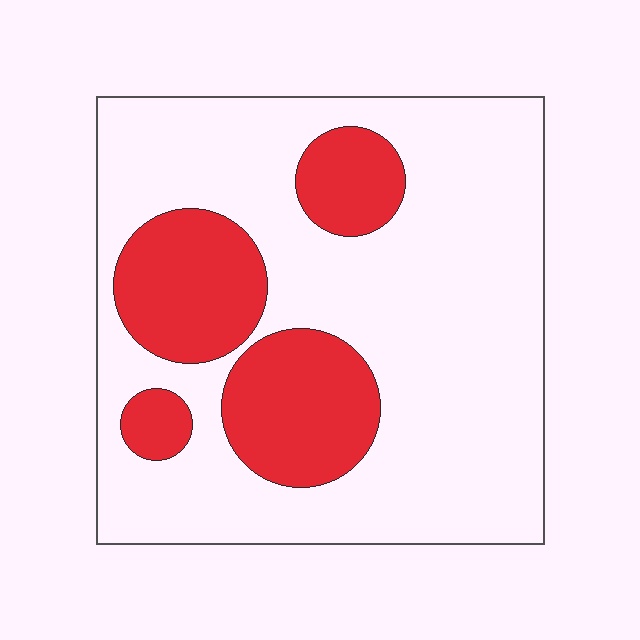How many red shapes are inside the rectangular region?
4.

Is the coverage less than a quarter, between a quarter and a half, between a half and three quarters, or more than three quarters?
Between a quarter and a half.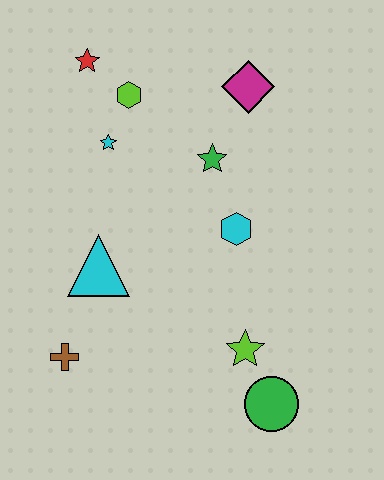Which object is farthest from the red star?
The green circle is farthest from the red star.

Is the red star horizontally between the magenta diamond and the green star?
No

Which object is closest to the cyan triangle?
The brown cross is closest to the cyan triangle.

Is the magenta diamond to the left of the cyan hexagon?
No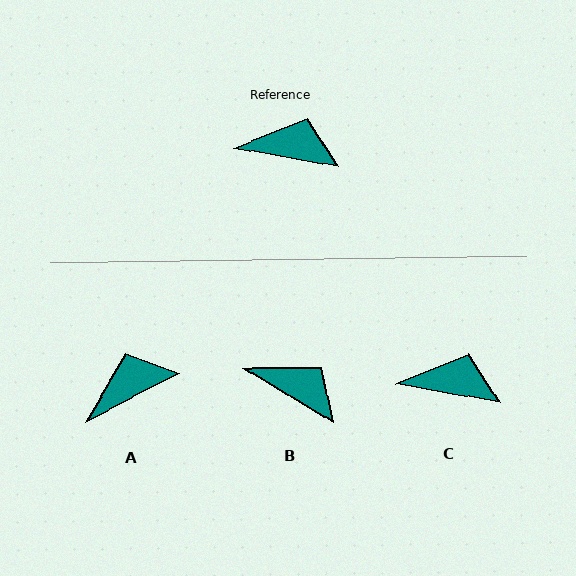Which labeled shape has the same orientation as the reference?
C.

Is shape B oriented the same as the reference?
No, it is off by about 21 degrees.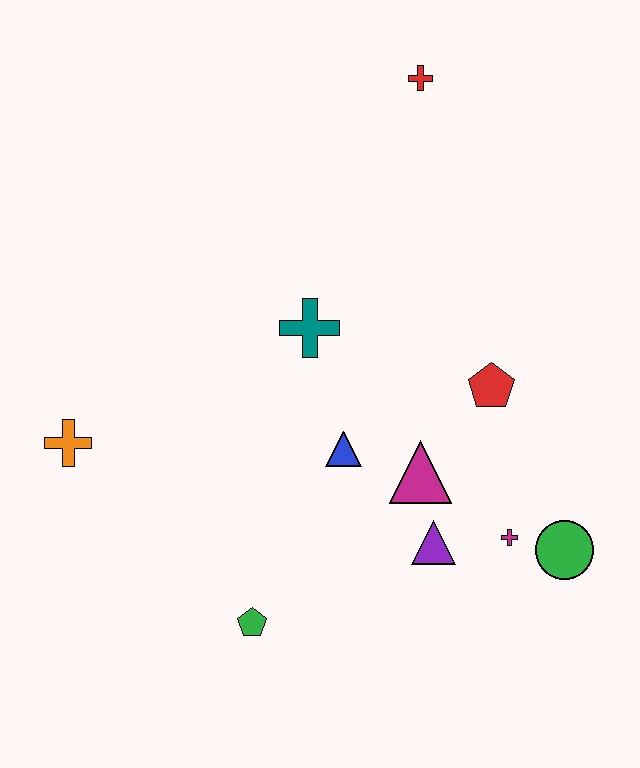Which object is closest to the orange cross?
The green pentagon is closest to the orange cross.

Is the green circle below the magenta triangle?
Yes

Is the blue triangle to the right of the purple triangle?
No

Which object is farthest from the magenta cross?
The red cross is farthest from the magenta cross.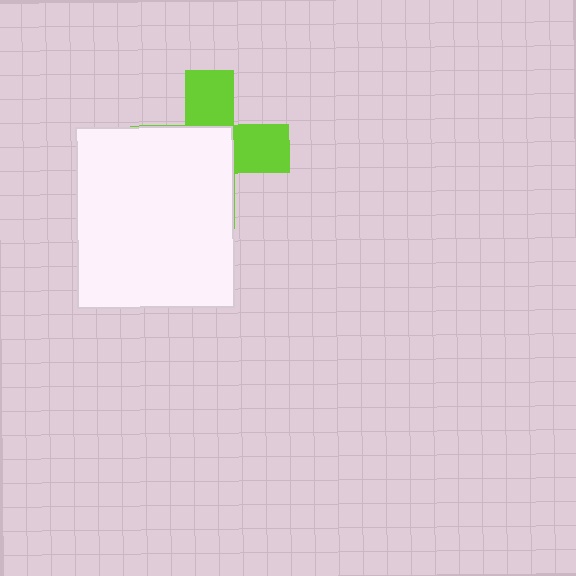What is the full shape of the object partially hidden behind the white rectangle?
The partially hidden object is a lime cross.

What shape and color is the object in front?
The object in front is a white rectangle.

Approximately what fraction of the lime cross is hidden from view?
Roughly 58% of the lime cross is hidden behind the white rectangle.